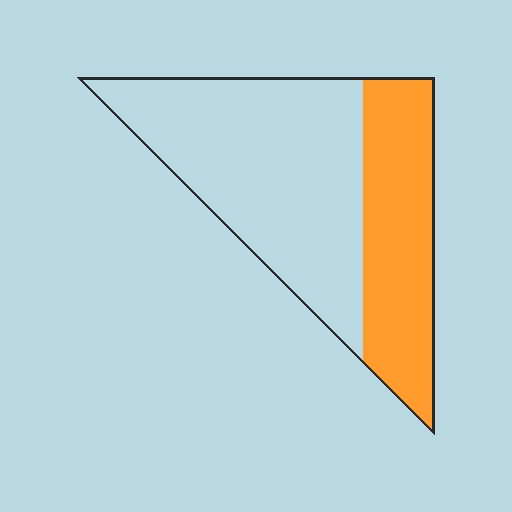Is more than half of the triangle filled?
No.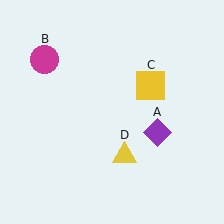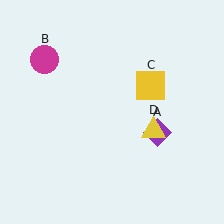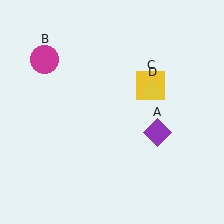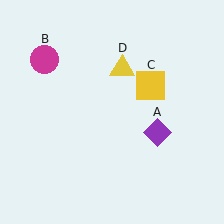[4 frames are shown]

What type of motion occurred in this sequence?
The yellow triangle (object D) rotated counterclockwise around the center of the scene.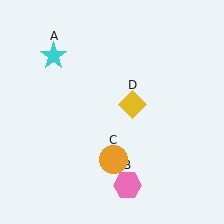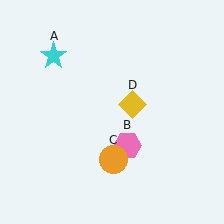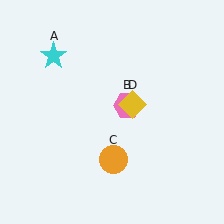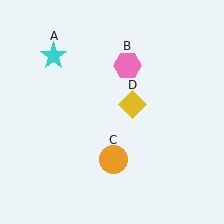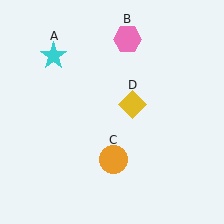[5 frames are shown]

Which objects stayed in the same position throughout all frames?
Cyan star (object A) and orange circle (object C) and yellow diamond (object D) remained stationary.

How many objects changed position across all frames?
1 object changed position: pink hexagon (object B).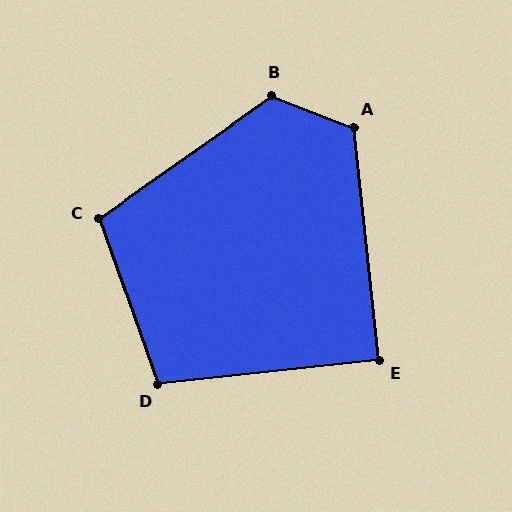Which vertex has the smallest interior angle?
E, at approximately 90 degrees.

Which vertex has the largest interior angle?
B, at approximately 123 degrees.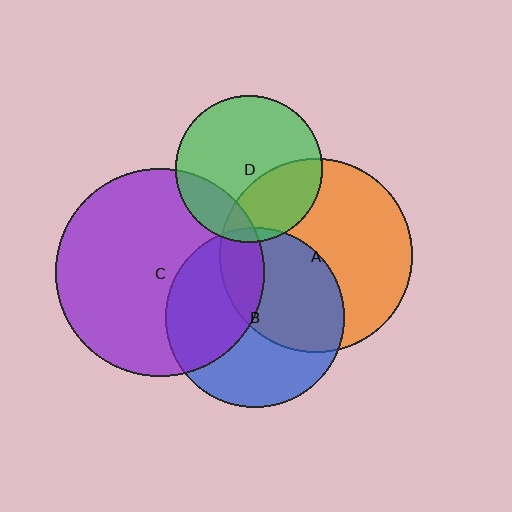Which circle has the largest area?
Circle C (purple).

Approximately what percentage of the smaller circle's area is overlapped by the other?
Approximately 45%.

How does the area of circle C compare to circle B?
Approximately 1.3 times.